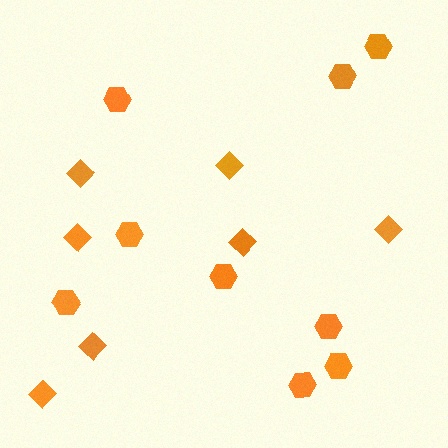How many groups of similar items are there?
There are 2 groups: one group of diamonds (7) and one group of hexagons (9).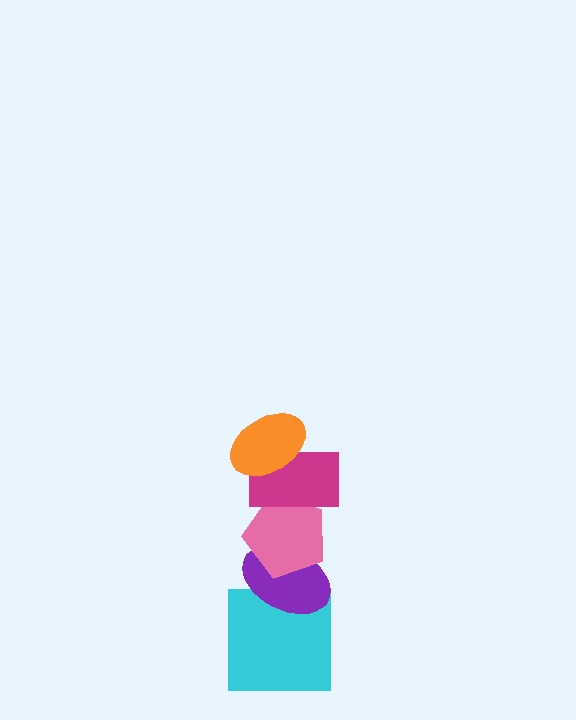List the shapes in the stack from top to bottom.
From top to bottom: the orange ellipse, the magenta rectangle, the pink pentagon, the purple ellipse, the cyan square.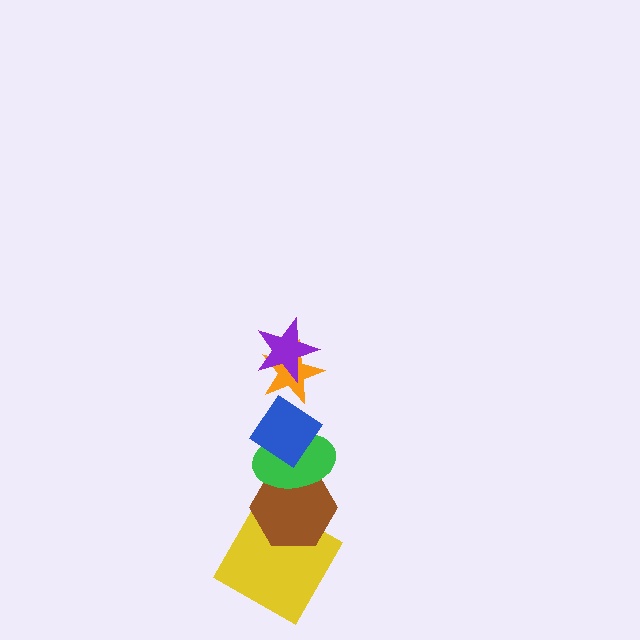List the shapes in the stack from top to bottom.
From top to bottom: the purple star, the orange star, the blue diamond, the green ellipse, the brown hexagon, the yellow square.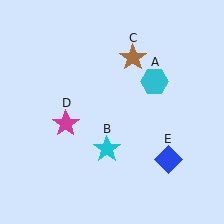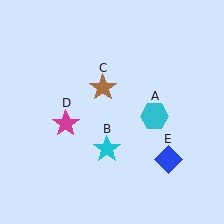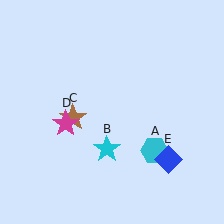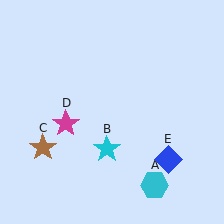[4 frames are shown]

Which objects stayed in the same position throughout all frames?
Cyan star (object B) and magenta star (object D) and blue diamond (object E) remained stationary.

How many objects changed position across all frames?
2 objects changed position: cyan hexagon (object A), brown star (object C).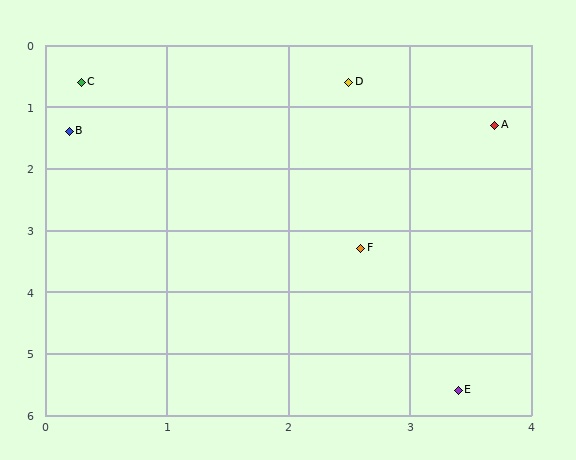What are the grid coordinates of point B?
Point B is at approximately (0.2, 1.4).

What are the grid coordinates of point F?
Point F is at approximately (2.6, 3.3).